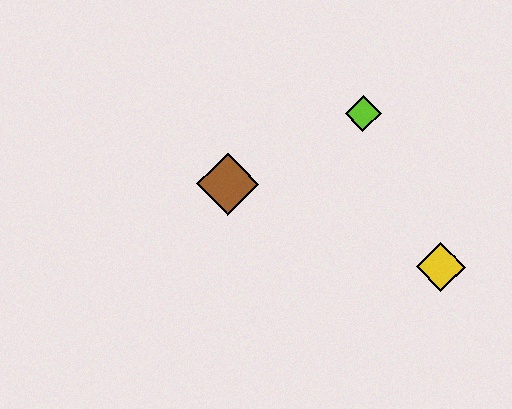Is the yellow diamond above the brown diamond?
No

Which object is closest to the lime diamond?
The brown diamond is closest to the lime diamond.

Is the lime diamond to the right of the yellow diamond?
No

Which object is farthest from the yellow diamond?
The brown diamond is farthest from the yellow diamond.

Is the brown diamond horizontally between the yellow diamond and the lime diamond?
No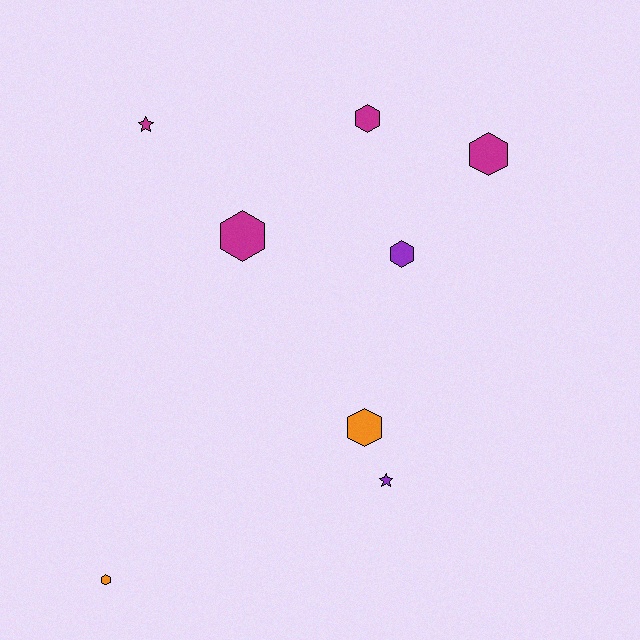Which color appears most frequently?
Magenta, with 4 objects.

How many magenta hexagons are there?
There are 3 magenta hexagons.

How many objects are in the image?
There are 8 objects.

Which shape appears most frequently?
Hexagon, with 6 objects.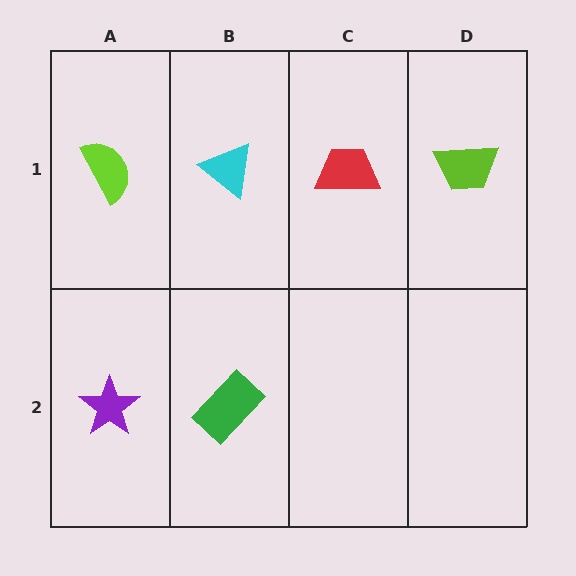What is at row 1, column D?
A lime trapezoid.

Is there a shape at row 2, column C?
No, that cell is empty.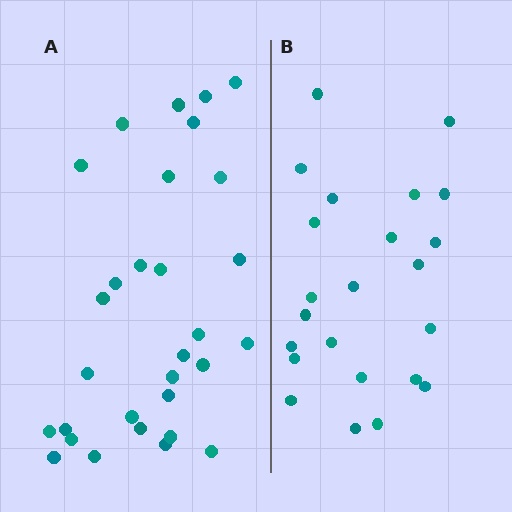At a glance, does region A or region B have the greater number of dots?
Region A (the left region) has more dots.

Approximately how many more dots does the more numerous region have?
Region A has roughly 8 or so more dots than region B.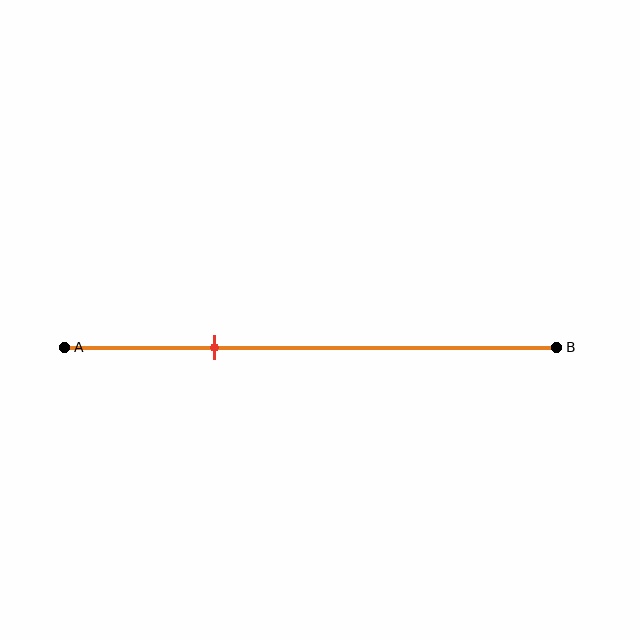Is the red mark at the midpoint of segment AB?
No, the mark is at about 30% from A, not at the 50% midpoint.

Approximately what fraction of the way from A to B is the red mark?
The red mark is approximately 30% of the way from A to B.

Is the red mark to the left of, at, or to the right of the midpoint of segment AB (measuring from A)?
The red mark is to the left of the midpoint of segment AB.